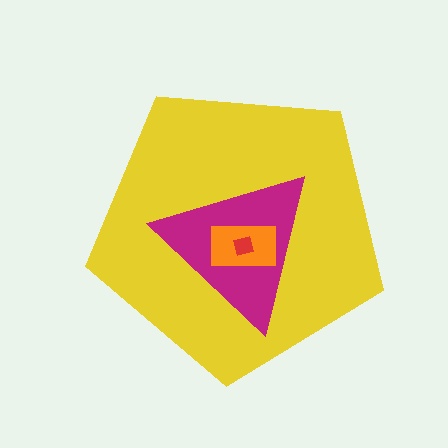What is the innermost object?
The red square.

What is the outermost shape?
The yellow pentagon.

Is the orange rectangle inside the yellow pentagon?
Yes.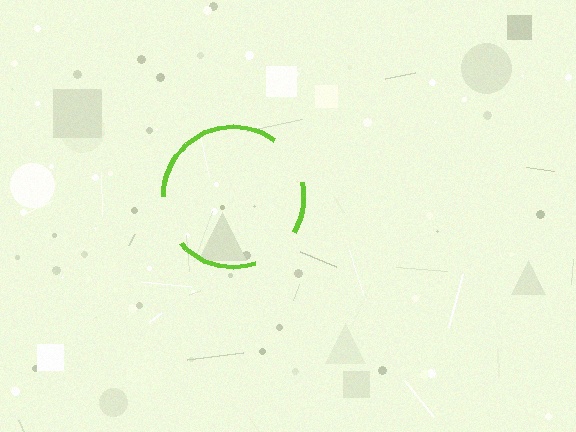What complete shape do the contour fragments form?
The contour fragments form a circle.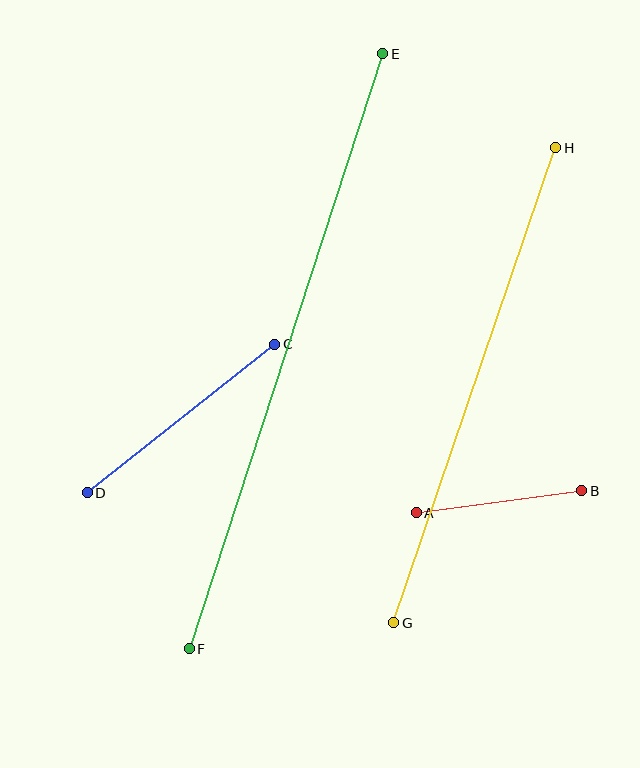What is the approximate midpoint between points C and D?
The midpoint is at approximately (181, 419) pixels.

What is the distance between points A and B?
The distance is approximately 167 pixels.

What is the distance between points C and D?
The distance is approximately 239 pixels.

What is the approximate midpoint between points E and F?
The midpoint is at approximately (286, 351) pixels.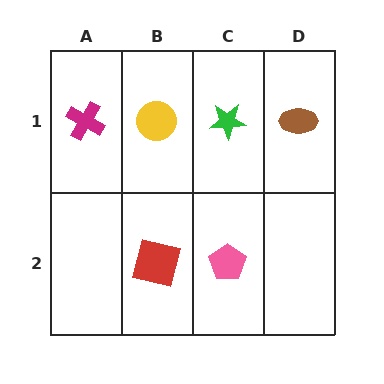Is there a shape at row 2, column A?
No, that cell is empty.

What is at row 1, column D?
A brown ellipse.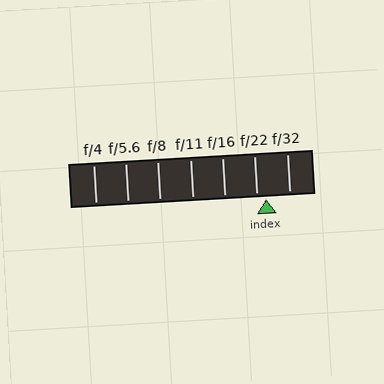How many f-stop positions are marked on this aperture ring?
There are 7 f-stop positions marked.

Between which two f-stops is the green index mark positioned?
The index mark is between f/22 and f/32.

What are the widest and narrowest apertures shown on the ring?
The widest aperture shown is f/4 and the narrowest is f/32.